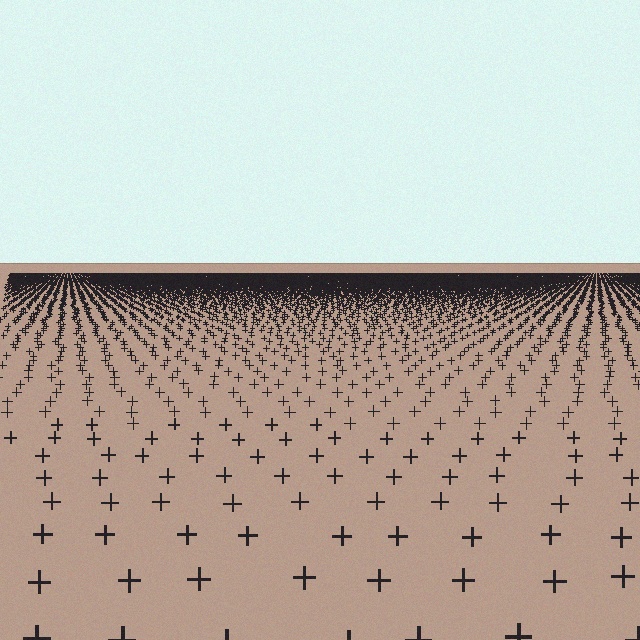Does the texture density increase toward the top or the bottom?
Density increases toward the top.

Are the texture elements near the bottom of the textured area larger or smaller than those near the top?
Larger. Near the bottom, elements are closer to the viewer and appear at a bigger on-screen size.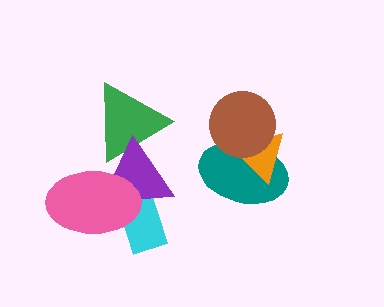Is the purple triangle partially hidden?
Yes, it is partially covered by another shape.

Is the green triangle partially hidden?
Yes, it is partially covered by another shape.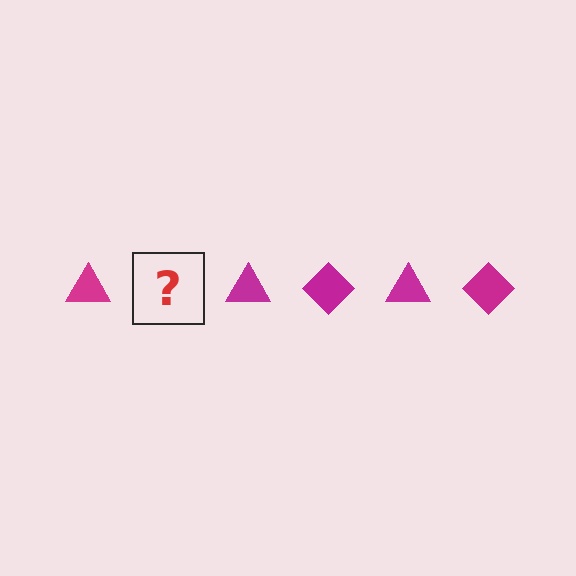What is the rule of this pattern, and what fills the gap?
The rule is that the pattern cycles through triangle, diamond shapes in magenta. The gap should be filled with a magenta diamond.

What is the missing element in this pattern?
The missing element is a magenta diamond.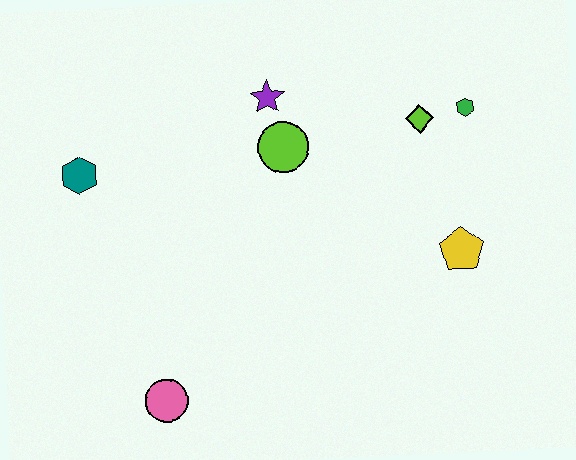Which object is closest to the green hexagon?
The lime diamond is closest to the green hexagon.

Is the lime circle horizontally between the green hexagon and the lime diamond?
No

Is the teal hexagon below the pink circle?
No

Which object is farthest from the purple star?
The pink circle is farthest from the purple star.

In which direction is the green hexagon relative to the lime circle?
The green hexagon is to the right of the lime circle.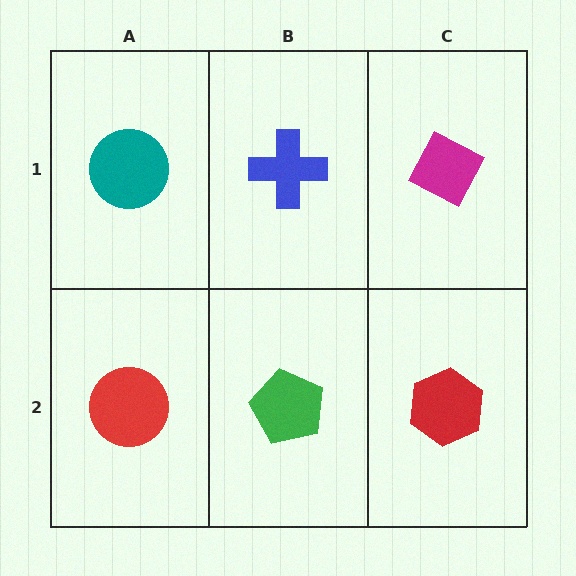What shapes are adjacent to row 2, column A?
A teal circle (row 1, column A), a green pentagon (row 2, column B).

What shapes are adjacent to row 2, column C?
A magenta diamond (row 1, column C), a green pentagon (row 2, column B).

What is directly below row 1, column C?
A red hexagon.